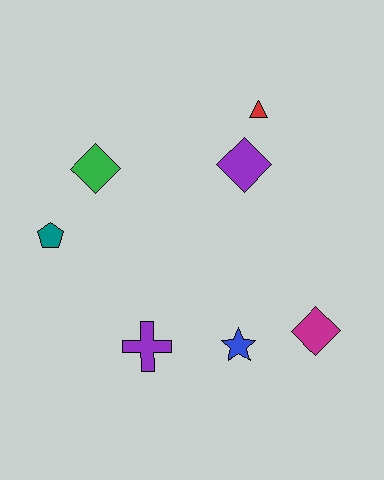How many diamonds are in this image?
There are 3 diamonds.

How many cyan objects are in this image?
There are no cyan objects.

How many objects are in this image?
There are 7 objects.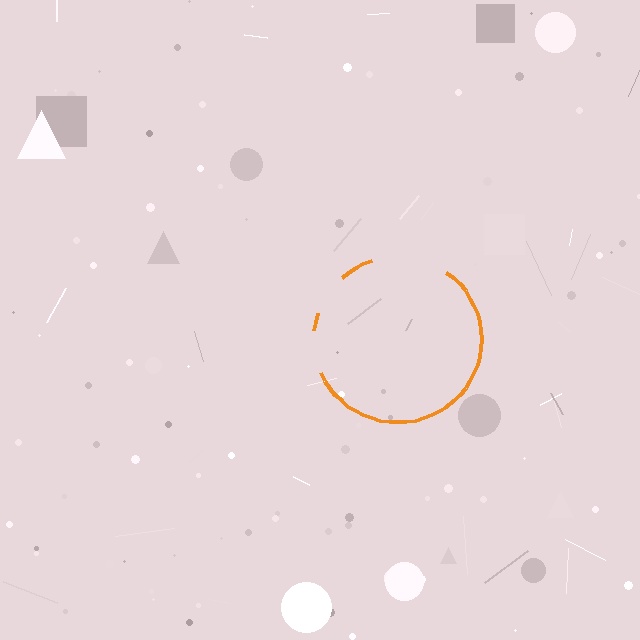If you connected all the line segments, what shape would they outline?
They would outline a circle.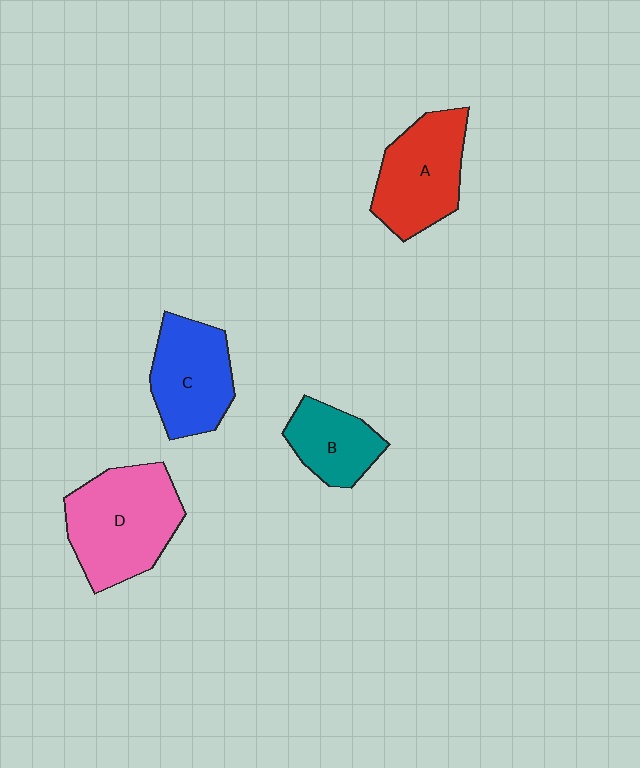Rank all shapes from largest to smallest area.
From largest to smallest: D (pink), A (red), C (blue), B (teal).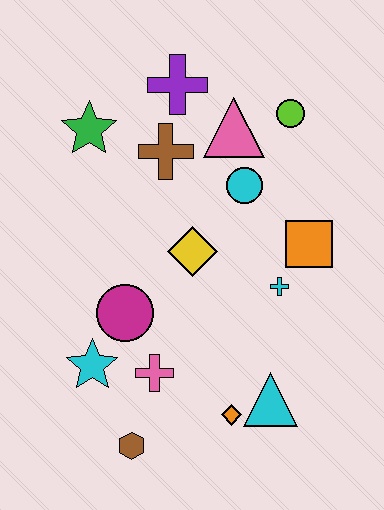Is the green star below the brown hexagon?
No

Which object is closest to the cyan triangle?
The orange diamond is closest to the cyan triangle.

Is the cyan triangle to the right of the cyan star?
Yes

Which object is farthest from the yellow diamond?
The brown hexagon is farthest from the yellow diamond.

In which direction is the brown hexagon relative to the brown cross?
The brown hexagon is below the brown cross.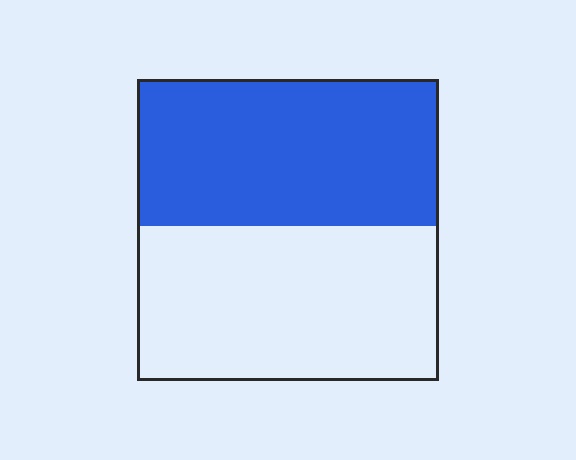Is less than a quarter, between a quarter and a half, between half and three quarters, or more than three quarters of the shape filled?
Between a quarter and a half.